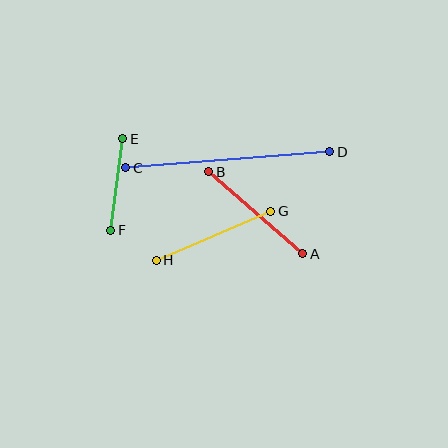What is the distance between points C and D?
The distance is approximately 205 pixels.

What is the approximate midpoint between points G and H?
The midpoint is at approximately (213, 236) pixels.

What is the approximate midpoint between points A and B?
The midpoint is at approximately (256, 213) pixels.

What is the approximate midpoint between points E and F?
The midpoint is at approximately (117, 184) pixels.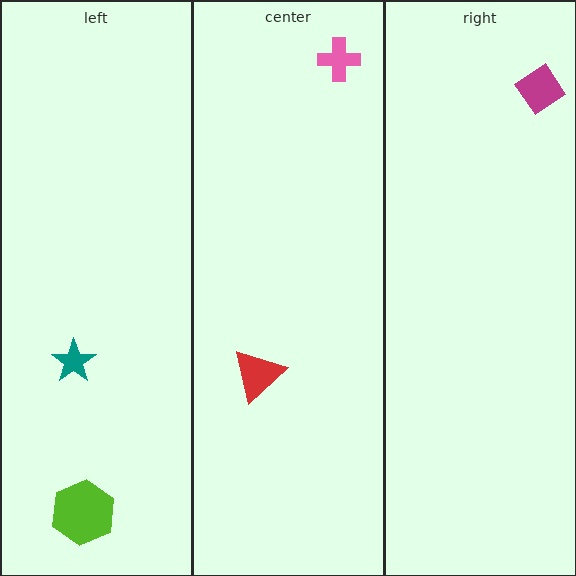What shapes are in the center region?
The pink cross, the red triangle.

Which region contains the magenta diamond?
The right region.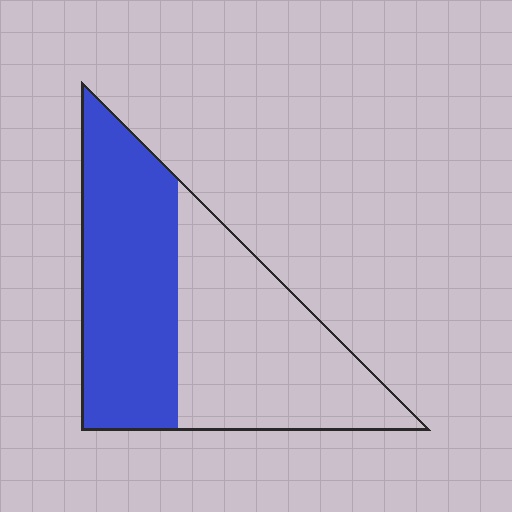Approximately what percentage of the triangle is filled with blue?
Approximately 50%.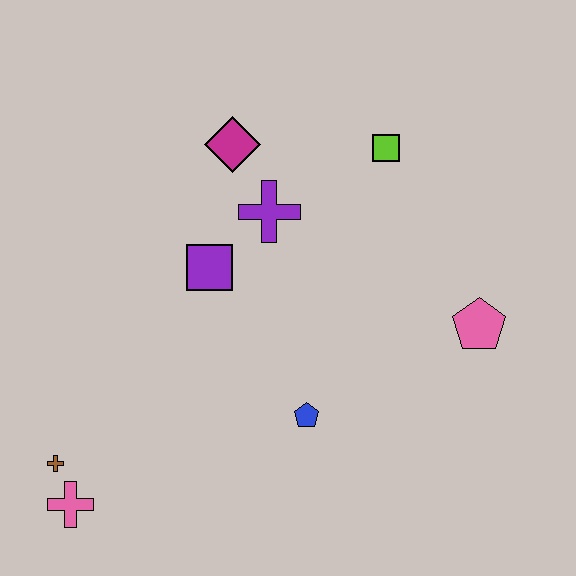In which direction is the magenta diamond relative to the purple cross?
The magenta diamond is above the purple cross.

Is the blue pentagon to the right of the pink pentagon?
No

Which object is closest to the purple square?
The purple cross is closest to the purple square.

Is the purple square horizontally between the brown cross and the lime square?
Yes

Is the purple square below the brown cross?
No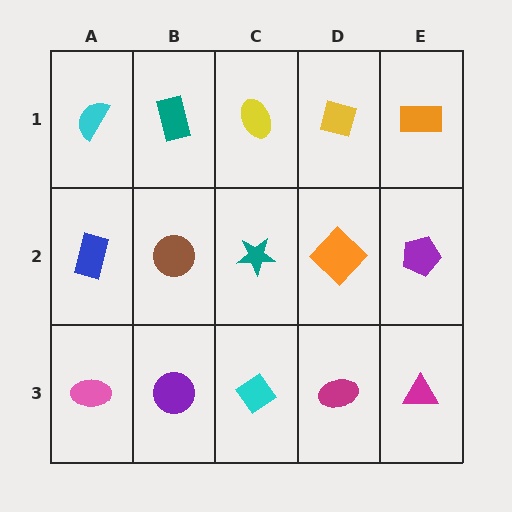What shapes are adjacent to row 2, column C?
A yellow ellipse (row 1, column C), a cyan diamond (row 3, column C), a brown circle (row 2, column B), an orange diamond (row 2, column D).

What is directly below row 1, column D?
An orange diamond.